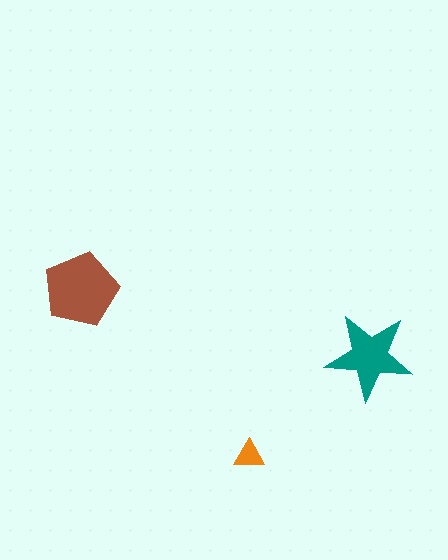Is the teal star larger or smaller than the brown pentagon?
Smaller.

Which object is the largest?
The brown pentagon.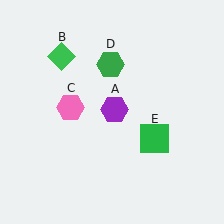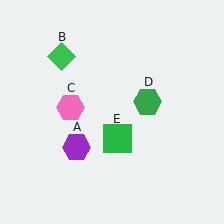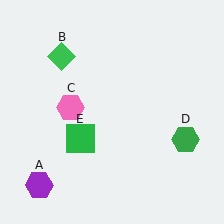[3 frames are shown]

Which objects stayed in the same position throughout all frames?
Green diamond (object B) and pink hexagon (object C) remained stationary.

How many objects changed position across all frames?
3 objects changed position: purple hexagon (object A), green hexagon (object D), green square (object E).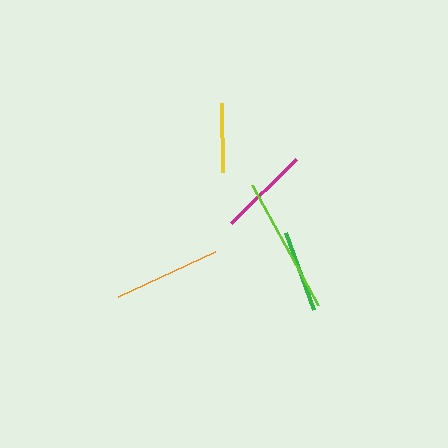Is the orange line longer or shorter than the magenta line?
The orange line is longer than the magenta line.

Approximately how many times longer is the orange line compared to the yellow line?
The orange line is approximately 1.5 times the length of the yellow line.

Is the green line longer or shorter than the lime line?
The lime line is longer than the green line.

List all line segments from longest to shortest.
From longest to shortest: lime, orange, magenta, green, yellow.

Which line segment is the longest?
The lime line is the longest at approximately 137 pixels.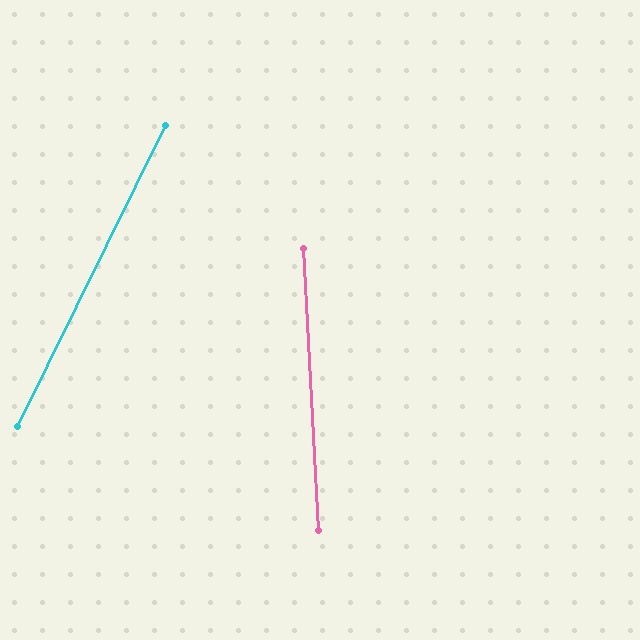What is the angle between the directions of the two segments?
Approximately 29 degrees.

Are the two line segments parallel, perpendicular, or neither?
Neither parallel nor perpendicular — they differ by about 29°.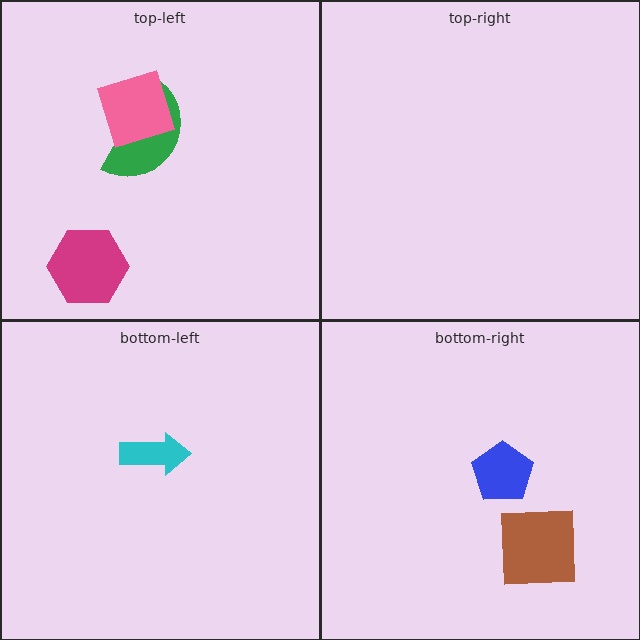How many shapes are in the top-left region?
3.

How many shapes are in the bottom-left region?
1.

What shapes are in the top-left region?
The green semicircle, the magenta hexagon, the pink diamond.